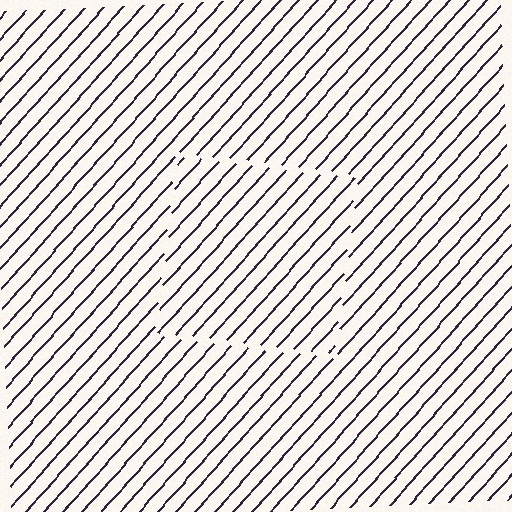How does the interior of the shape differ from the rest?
The interior of the shape contains the same grating, shifted by half a period — the contour is defined by the phase discontinuity where line-ends from the inner and outer gratings abut.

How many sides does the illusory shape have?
4 sides — the line-ends trace a square.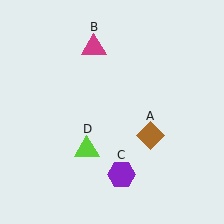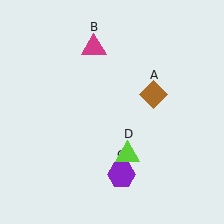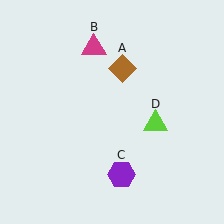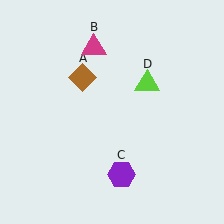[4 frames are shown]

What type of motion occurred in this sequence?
The brown diamond (object A), lime triangle (object D) rotated counterclockwise around the center of the scene.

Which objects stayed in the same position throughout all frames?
Magenta triangle (object B) and purple hexagon (object C) remained stationary.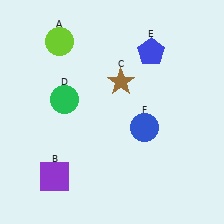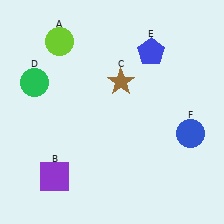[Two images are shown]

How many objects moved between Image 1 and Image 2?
2 objects moved between the two images.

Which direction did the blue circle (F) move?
The blue circle (F) moved right.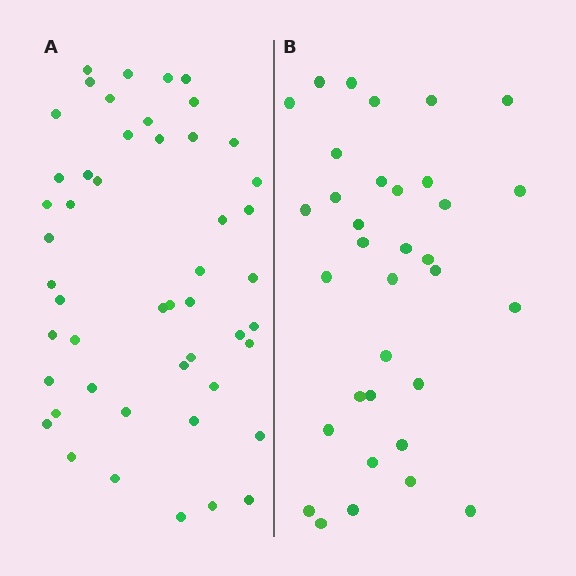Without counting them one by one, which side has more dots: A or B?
Region A (the left region) has more dots.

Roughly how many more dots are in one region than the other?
Region A has approximately 15 more dots than region B.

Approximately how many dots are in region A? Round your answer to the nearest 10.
About 50 dots. (The exact count is 49, which rounds to 50.)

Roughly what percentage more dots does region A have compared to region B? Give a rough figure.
About 45% more.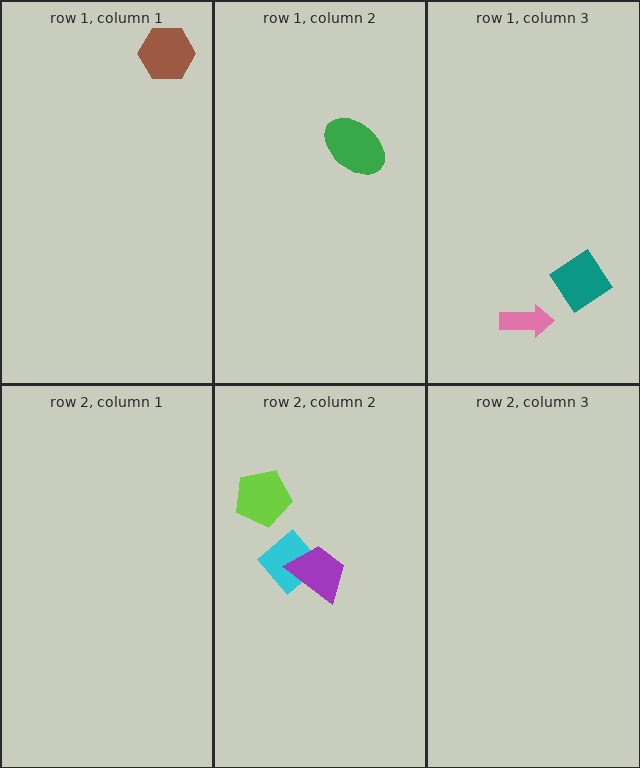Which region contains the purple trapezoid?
The row 2, column 2 region.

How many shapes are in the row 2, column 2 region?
3.